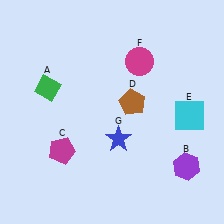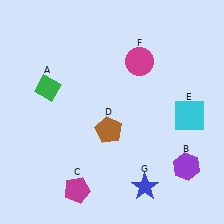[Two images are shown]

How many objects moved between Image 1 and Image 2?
3 objects moved between the two images.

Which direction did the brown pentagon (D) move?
The brown pentagon (D) moved down.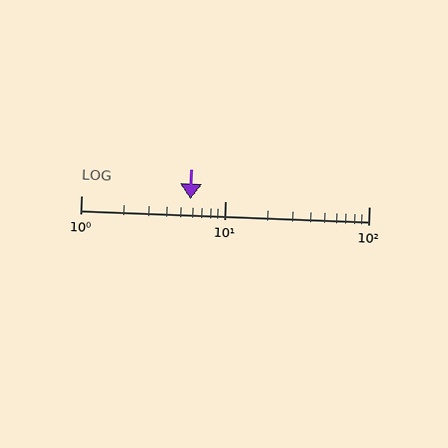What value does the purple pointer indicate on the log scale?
The pointer indicates approximately 5.8.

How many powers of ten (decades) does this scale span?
The scale spans 2 decades, from 1 to 100.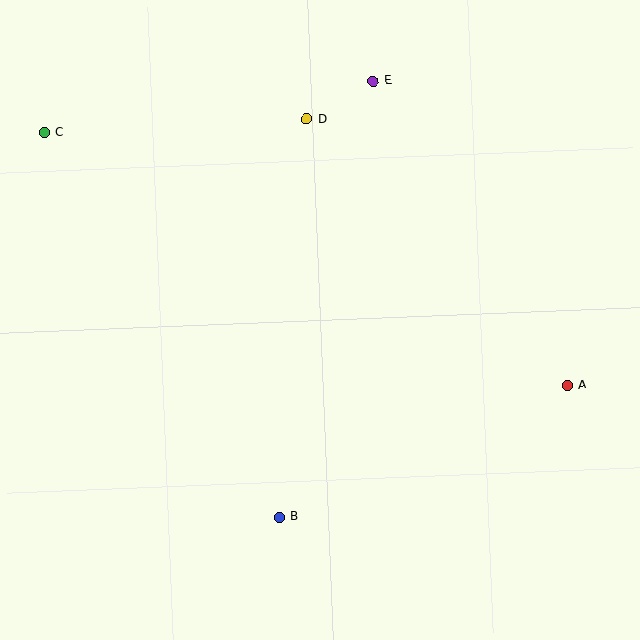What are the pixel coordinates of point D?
Point D is at (306, 119).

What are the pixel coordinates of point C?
Point C is at (45, 133).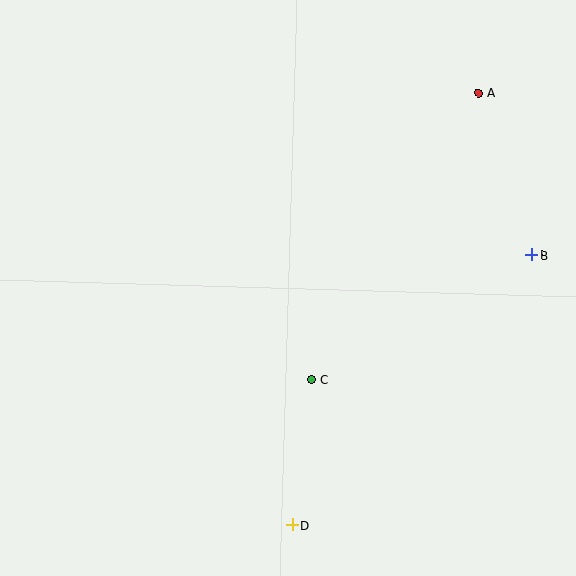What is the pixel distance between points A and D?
The distance between A and D is 470 pixels.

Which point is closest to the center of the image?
Point C at (312, 379) is closest to the center.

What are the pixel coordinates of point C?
Point C is at (312, 379).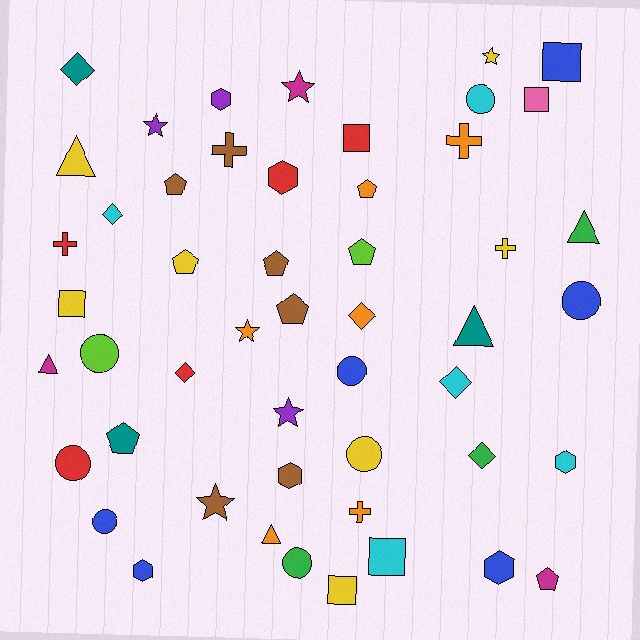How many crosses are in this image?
There are 5 crosses.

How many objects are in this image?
There are 50 objects.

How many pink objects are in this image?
There is 1 pink object.